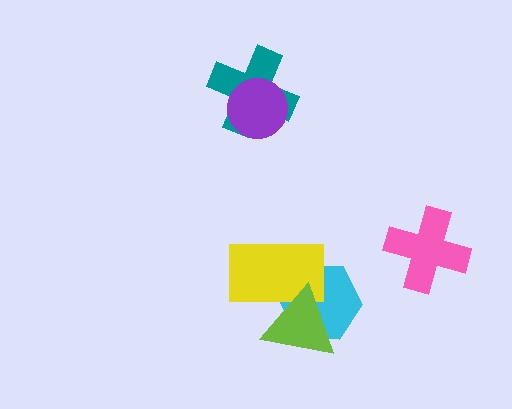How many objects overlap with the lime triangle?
2 objects overlap with the lime triangle.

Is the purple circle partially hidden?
No, no other shape covers it.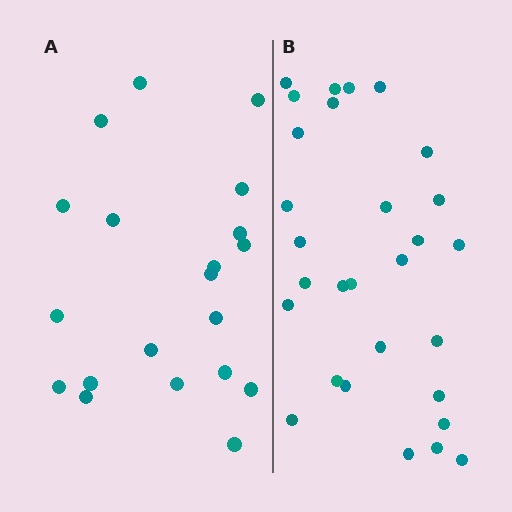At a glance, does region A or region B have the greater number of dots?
Region B (the right region) has more dots.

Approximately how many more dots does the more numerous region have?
Region B has roughly 8 or so more dots than region A.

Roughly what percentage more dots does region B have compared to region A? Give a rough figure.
About 45% more.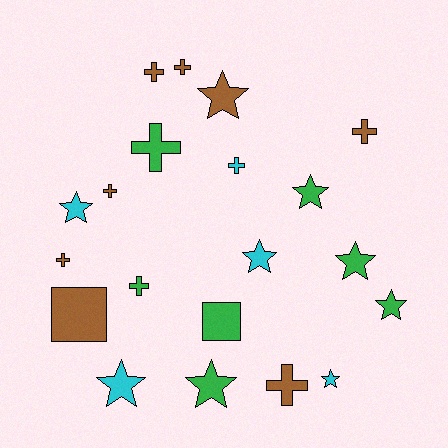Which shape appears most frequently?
Star, with 9 objects.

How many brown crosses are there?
There are 6 brown crosses.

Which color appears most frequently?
Brown, with 8 objects.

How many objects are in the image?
There are 20 objects.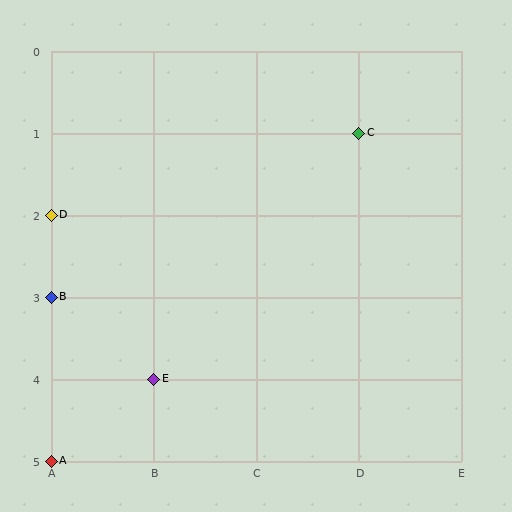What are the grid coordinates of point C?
Point C is at grid coordinates (D, 1).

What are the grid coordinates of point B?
Point B is at grid coordinates (A, 3).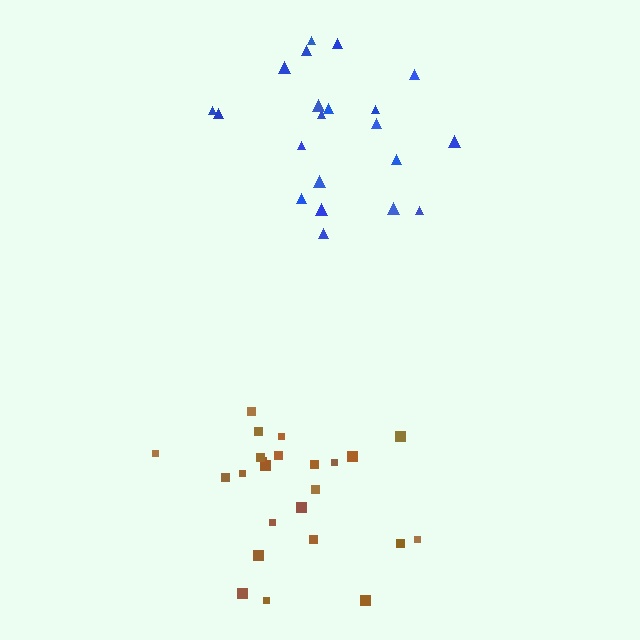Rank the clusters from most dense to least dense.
brown, blue.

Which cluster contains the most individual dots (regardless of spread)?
Brown (24).